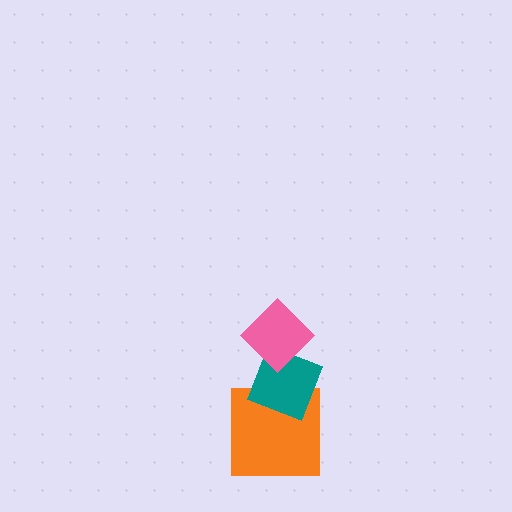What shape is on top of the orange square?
The teal diamond is on top of the orange square.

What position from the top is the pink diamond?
The pink diamond is 1st from the top.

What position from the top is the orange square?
The orange square is 3rd from the top.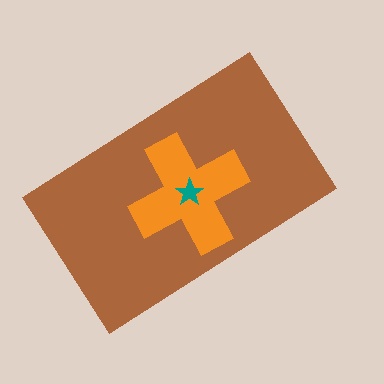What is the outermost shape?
The brown rectangle.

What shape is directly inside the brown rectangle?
The orange cross.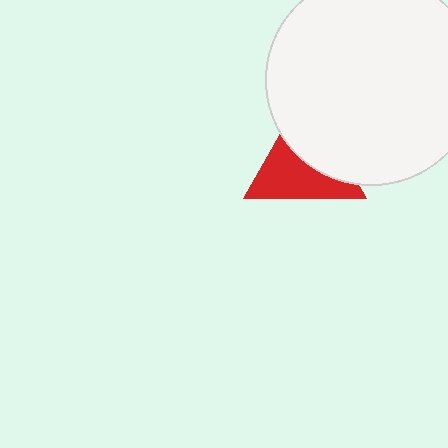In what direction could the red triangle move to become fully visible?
The red triangle could move toward the lower-left. That would shift it out from behind the white circle entirely.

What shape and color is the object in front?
The object in front is a white circle.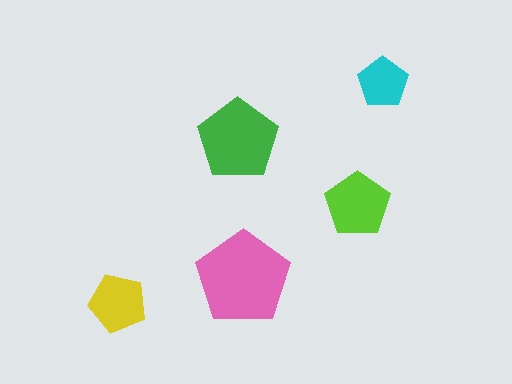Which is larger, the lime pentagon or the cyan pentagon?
The lime one.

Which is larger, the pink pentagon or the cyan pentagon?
The pink one.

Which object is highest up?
The cyan pentagon is topmost.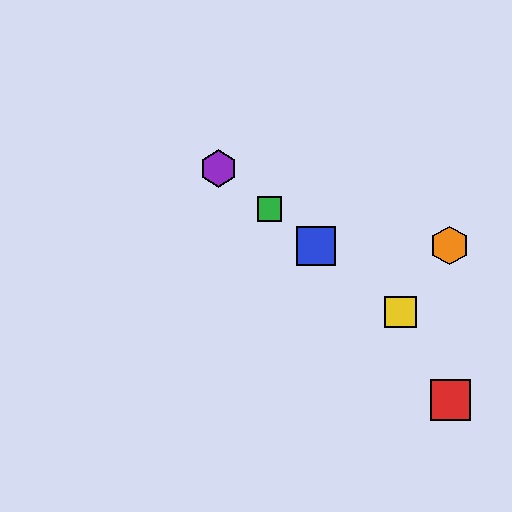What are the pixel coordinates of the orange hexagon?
The orange hexagon is at (449, 245).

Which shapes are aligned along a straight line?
The blue square, the green square, the yellow square, the purple hexagon are aligned along a straight line.